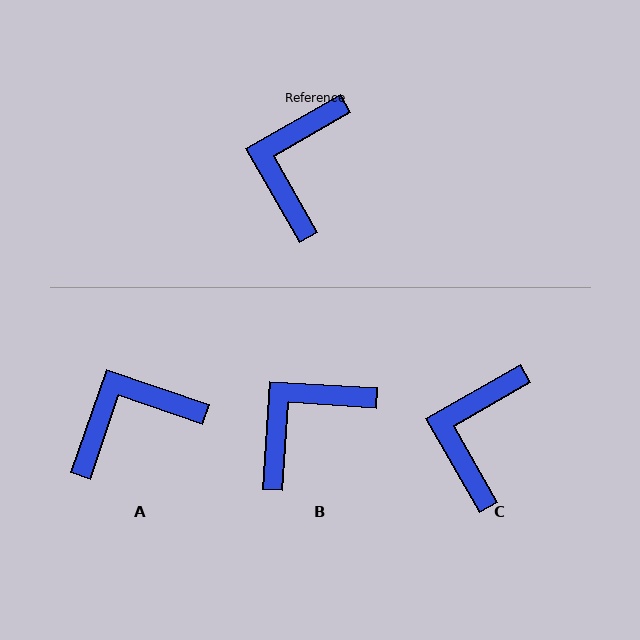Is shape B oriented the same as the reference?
No, it is off by about 33 degrees.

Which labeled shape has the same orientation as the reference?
C.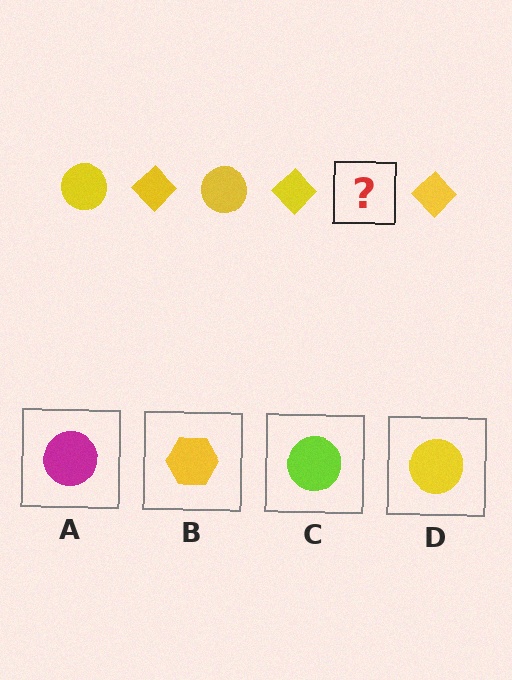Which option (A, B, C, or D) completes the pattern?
D.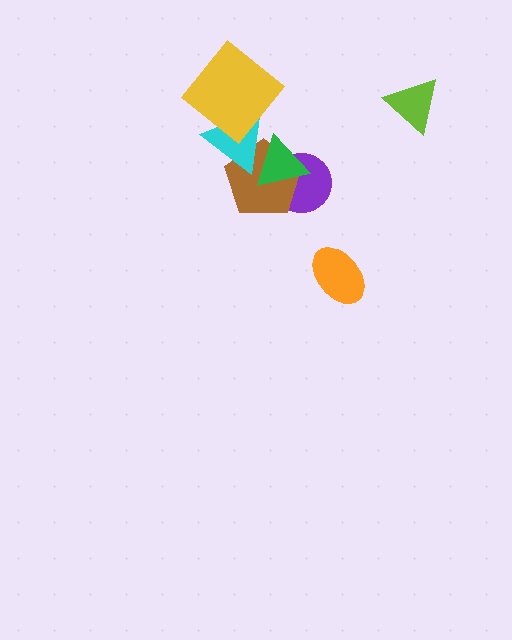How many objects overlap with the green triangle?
3 objects overlap with the green triangle.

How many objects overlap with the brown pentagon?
3 objects overlap with the brown pentagon.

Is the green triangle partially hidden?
Yes, it is partially covered by another shape.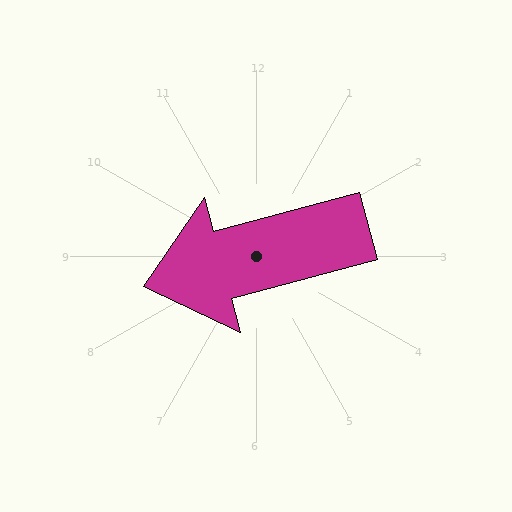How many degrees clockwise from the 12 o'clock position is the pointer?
Approximately 255 degrees.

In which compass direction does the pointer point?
West.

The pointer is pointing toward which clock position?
Roughly 8 o'clock.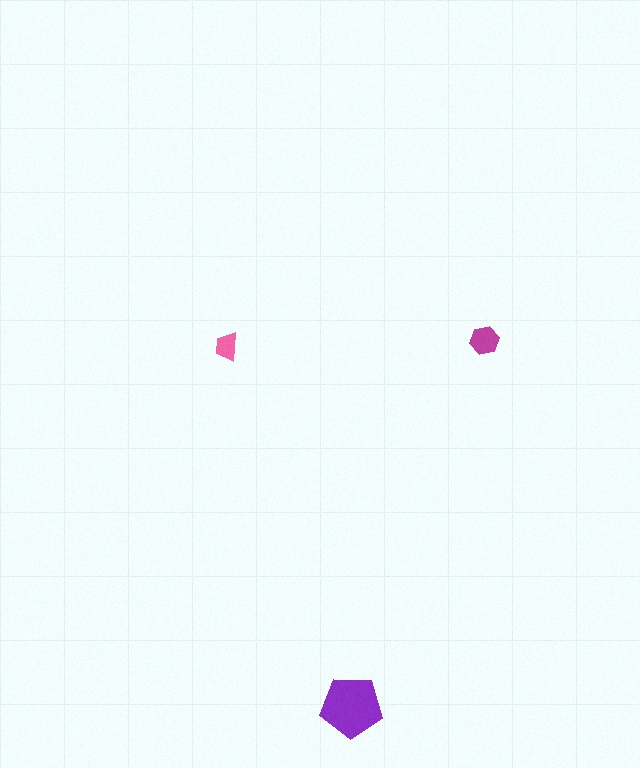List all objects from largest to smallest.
The purple pentagon, the magenta hexagon, the pink trapezoid.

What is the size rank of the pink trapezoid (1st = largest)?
3rd.